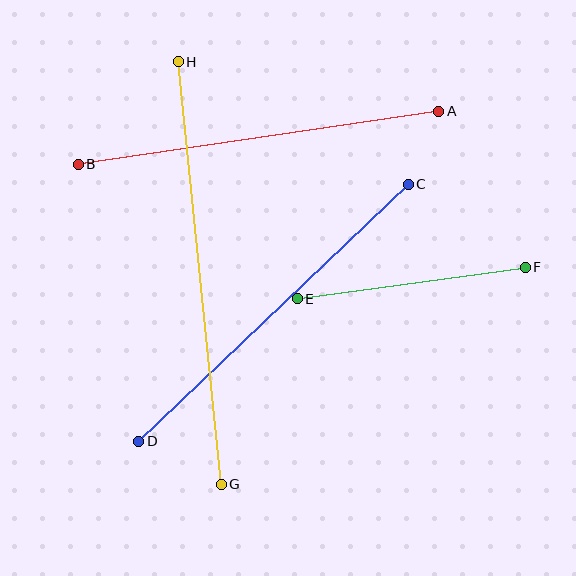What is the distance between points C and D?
The distance is approximately 372 pixels.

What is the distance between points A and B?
The distance is approximately 365 pixels.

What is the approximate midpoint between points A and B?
The midpoint is at approximately (259, 138) pixels.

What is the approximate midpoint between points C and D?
The midpoint is at approximately (274, 313) pixels.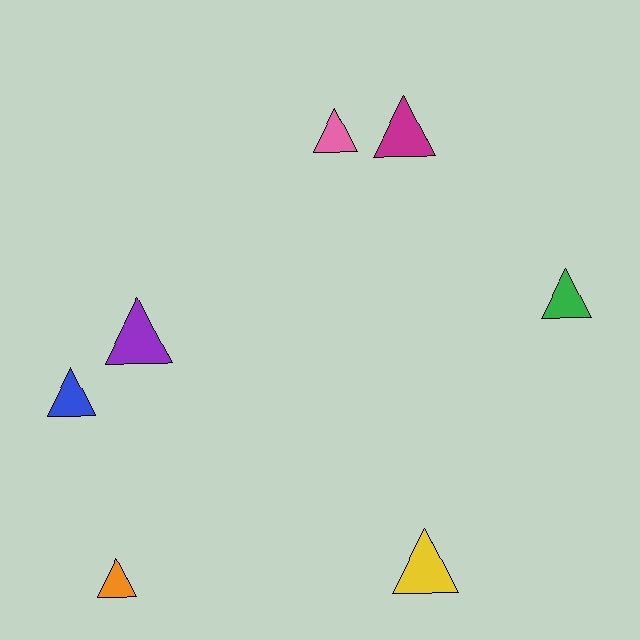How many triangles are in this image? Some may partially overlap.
There are 7 triangles.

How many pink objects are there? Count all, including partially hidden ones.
There is 1 pink object.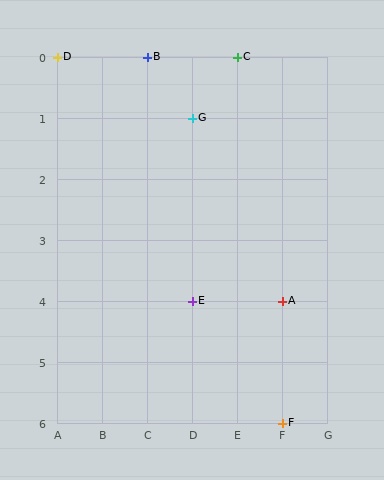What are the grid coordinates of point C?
Point C is at grid coordinates (E, 0).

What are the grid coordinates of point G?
Point G is at grid coordinates (D, 1).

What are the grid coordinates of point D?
Point D is at grid coordinates (A, 0).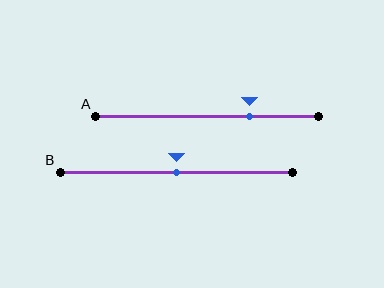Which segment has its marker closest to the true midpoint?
Segment B has its marker closest to the true midpoint.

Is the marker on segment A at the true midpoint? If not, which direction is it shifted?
No, the marker on segment A is shifted to the right by about 19% of the segment length.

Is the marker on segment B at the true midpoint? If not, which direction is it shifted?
Yes, the marker on segment B is at the true midpoint.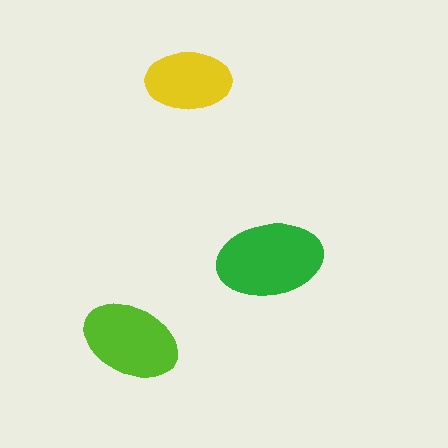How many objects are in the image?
There are 3 objects in the image.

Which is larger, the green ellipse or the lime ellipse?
The green one.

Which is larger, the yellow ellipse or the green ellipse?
The green one.